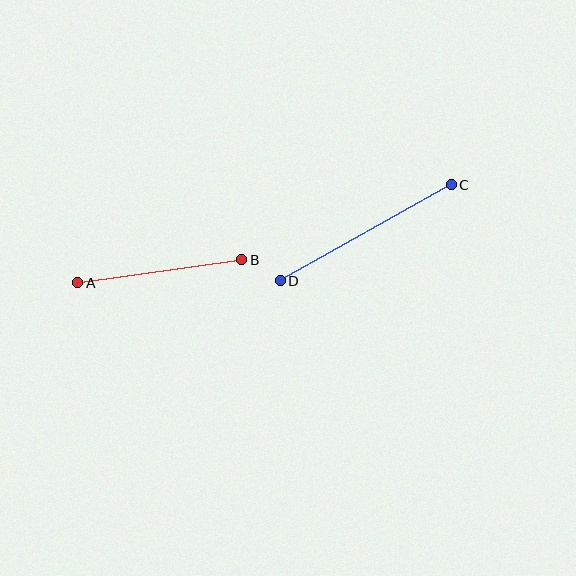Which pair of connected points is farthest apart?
Points C and D are farthest apart.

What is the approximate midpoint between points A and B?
The midpoint is at approximately (160, 271) pixels.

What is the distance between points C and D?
The distance is approximately 196 pixels.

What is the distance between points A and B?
The distance is approximately 166 pixels.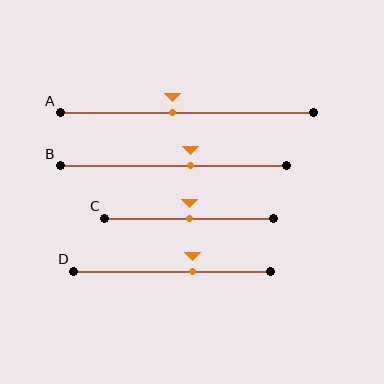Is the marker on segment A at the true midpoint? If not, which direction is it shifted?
No, the marker on segment A is shifted to the left by about 5% of the segment length.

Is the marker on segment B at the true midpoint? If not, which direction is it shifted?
No, the marker on segment B is shifted to the right by about 8% of the segment length.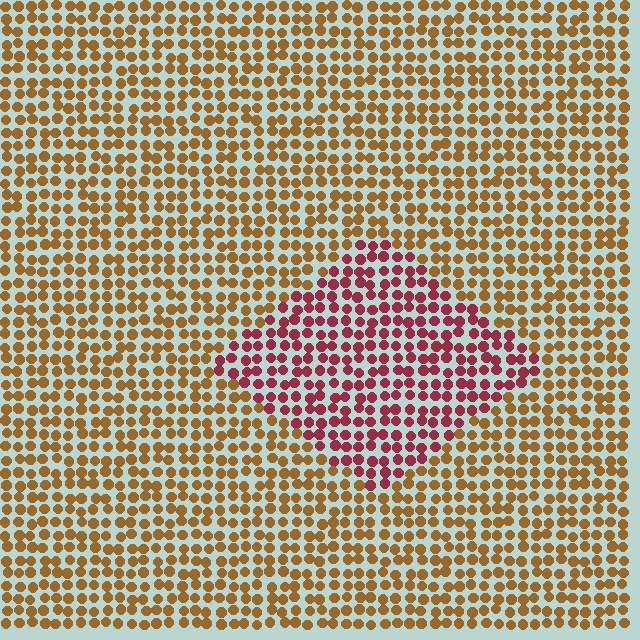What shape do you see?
I see a diamond.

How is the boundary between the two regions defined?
The boundary is defined purely by a slight shift in hue (about 48 degrees). Spacing, size, and orientation are identical on both sides.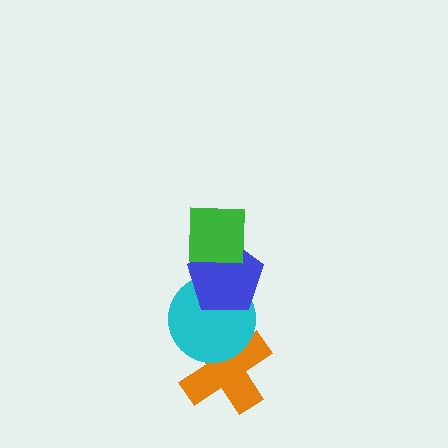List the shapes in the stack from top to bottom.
From top to bottom: the green square, the blue pentagon, the cyan circle, the orange cross.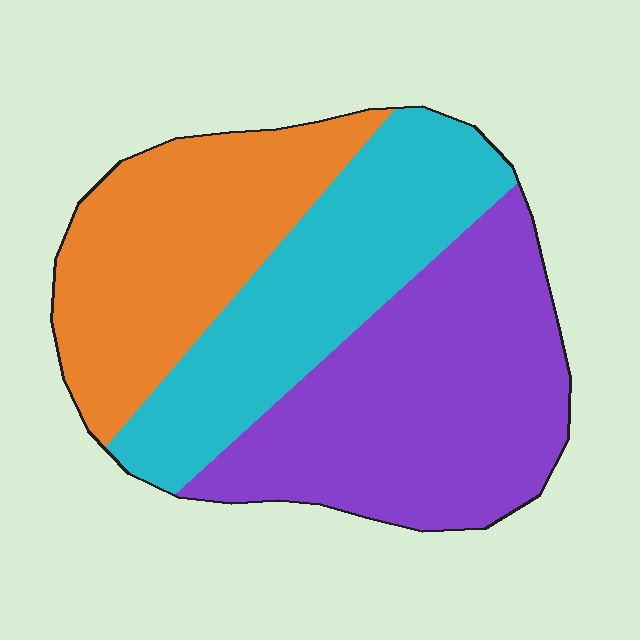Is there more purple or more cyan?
Purple.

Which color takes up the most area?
Purple, at roughly 40%.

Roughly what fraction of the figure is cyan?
Cyan takes up about one third (1/3) of the figure.